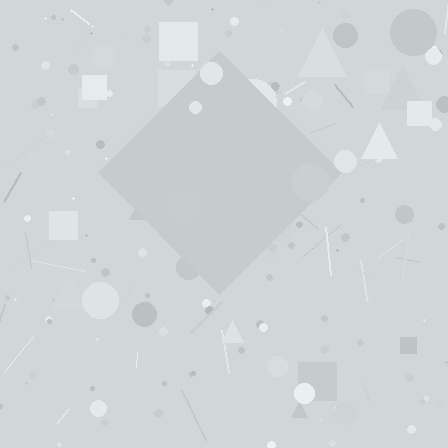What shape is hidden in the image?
A diamond is hidden in the image.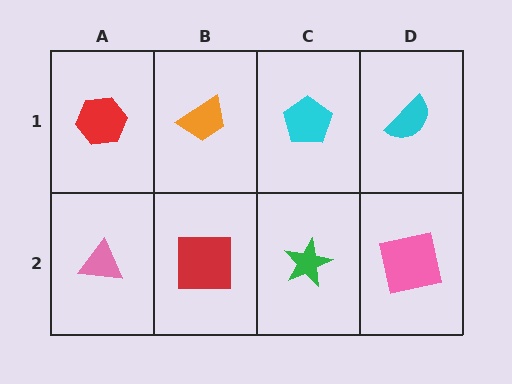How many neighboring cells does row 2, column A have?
2.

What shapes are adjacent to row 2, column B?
An orange trapezoid (row 1, column B), a pink triangle (row 2, column A), a green star (row 2, column C).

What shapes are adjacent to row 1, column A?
A pink triangle (row 2, column A), an orange trapezoid (row 1, column B).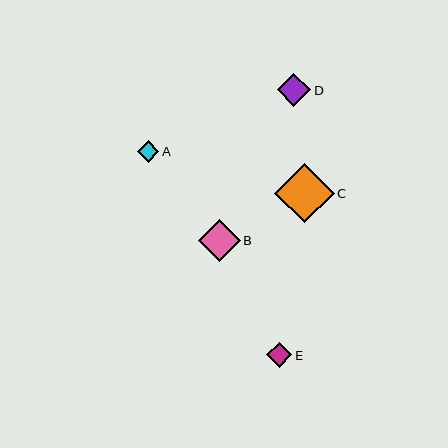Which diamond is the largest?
Diamond C is the largest with a size of approximately 59 pixels.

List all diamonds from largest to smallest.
From largest to smallest: C, B, D, E, A.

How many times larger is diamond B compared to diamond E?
Diamond B is approximately 1.7 times the size of diamond E.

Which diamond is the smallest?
Diamond A is the smallest with a size of approximately 22 pixels.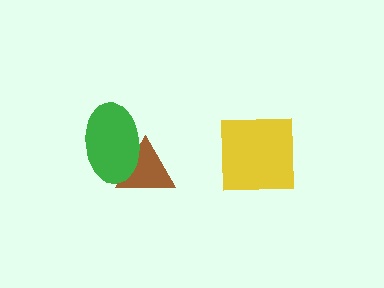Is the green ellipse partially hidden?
No, no other shape covers it.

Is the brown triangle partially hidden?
Yes, it is partially covered by another shape.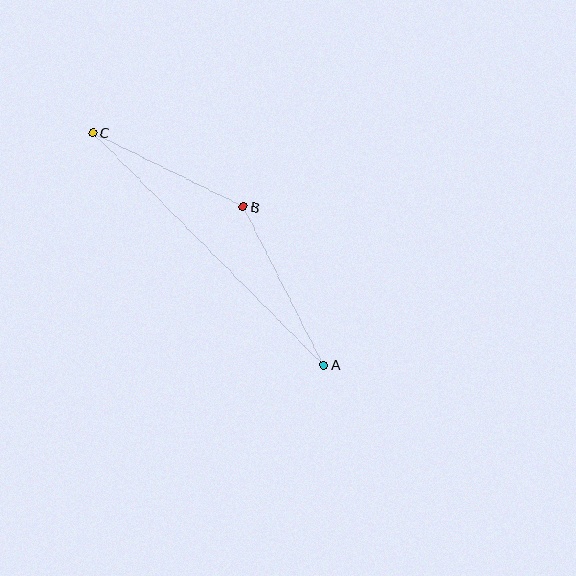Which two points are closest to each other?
Points B and C are closest to each other.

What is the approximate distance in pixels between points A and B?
The distance between A and B is approximately 178 pixels.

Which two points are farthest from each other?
Points A and C are farthest from each other.